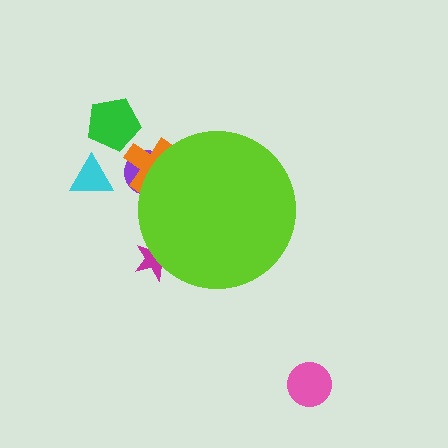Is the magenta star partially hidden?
Yes, the magenta star is partially hidden behind the lime circle.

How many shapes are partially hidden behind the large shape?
3 shapes are partially hidden.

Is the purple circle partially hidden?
Yes, the purple circle is partially hidden behind the lime circle.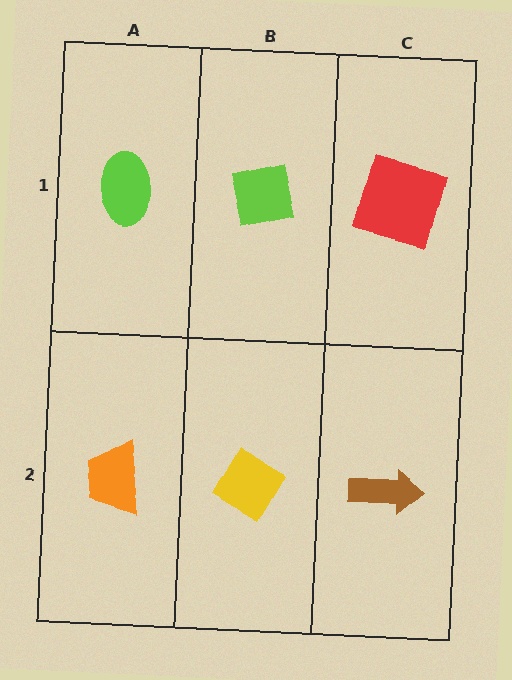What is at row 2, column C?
A brown arrow.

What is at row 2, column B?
A yellow diamond.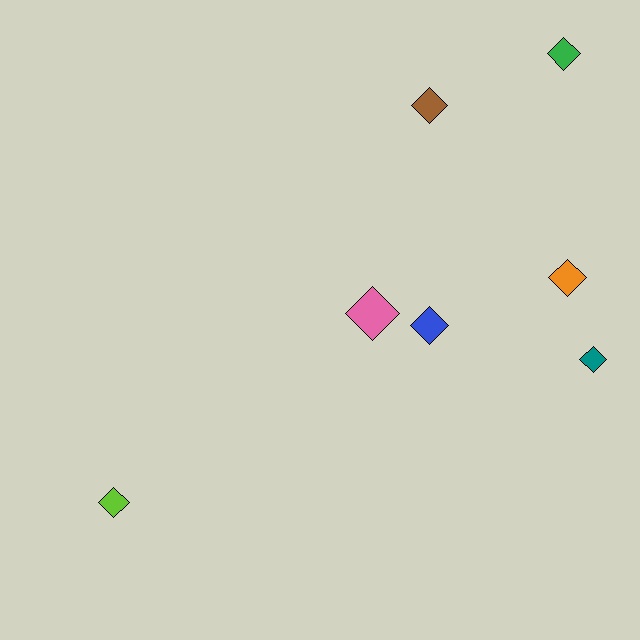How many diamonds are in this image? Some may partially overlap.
There are 7 diamonds.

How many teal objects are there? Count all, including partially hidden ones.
There is 1 teal object.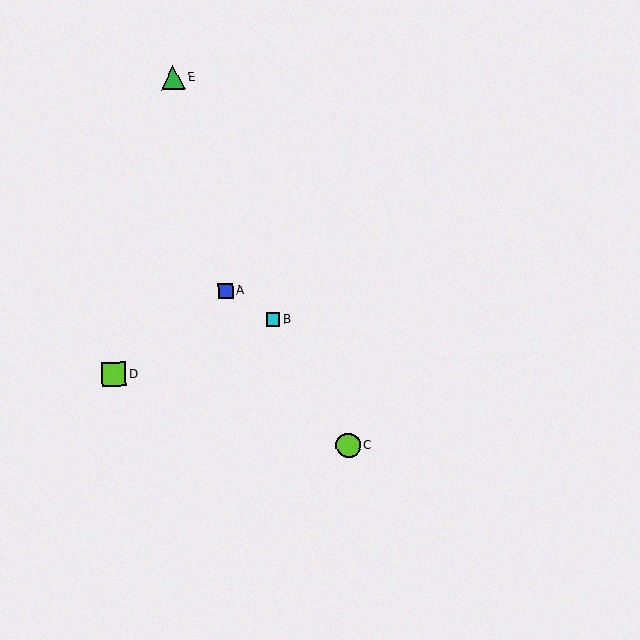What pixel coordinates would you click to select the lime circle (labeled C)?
Click at (348, 446) to select the lime circle C.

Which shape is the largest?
The lime circle (labeled C) is the largest.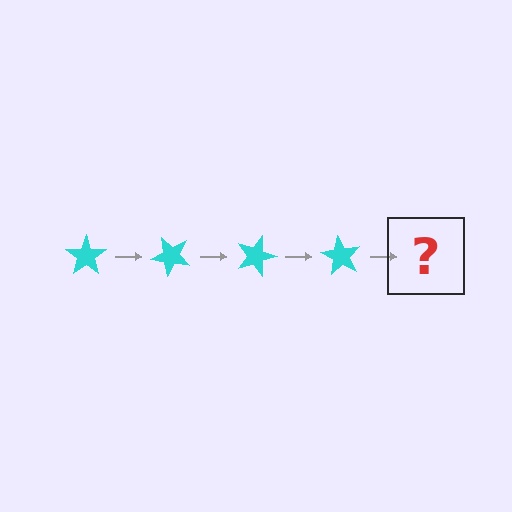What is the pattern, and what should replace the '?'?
The pattern is that the star rotates 45 degrees each step. The '?' should be a cyan star rotated 180 degrees.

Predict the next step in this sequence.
The next step is a cyan star rotated 180 degrees.